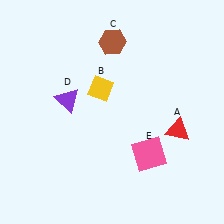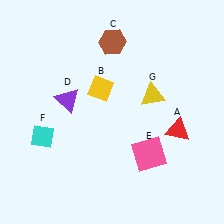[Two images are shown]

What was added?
A cyan diamond (F), a yellow triangle (G) were added in Image 2.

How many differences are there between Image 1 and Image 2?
There are 2 differences between the two images.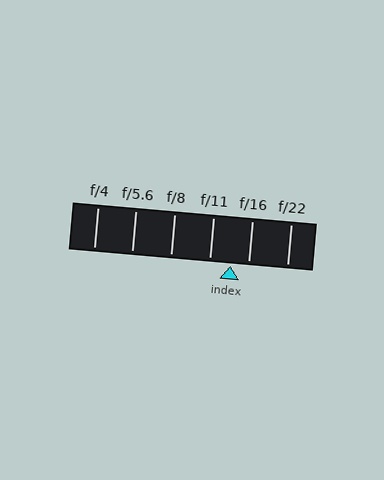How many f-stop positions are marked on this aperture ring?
There are 6 f-stop positions marked.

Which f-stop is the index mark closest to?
The index mark is closest to f/16.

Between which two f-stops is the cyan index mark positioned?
The index mark is between f/11 and f/16.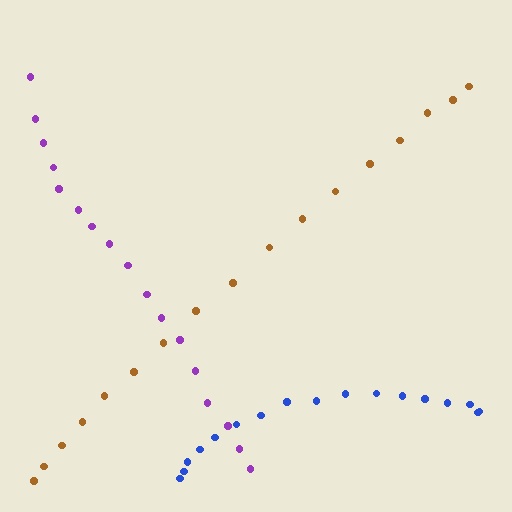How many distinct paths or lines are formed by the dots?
There are 3 distinct paths.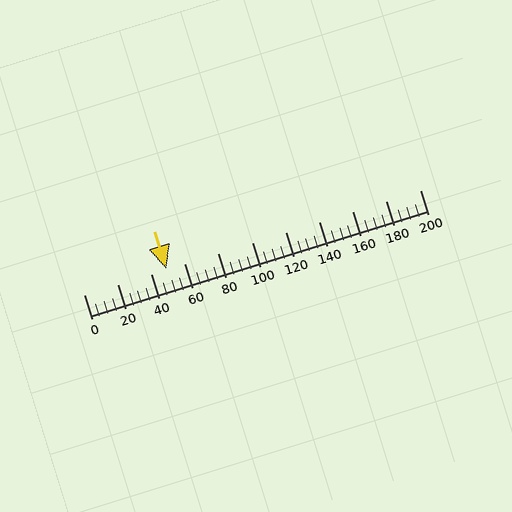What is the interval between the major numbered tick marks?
The major tick marks are spaced 20 units apart.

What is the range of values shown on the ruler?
The ruler shows values from 0 to 200.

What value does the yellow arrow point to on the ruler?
The yellow arrow points to approximately 49.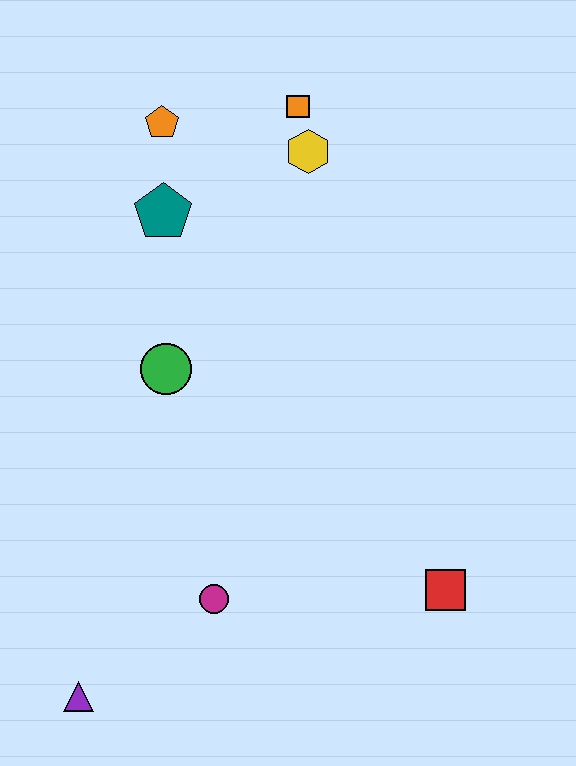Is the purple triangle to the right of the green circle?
No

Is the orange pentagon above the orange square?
No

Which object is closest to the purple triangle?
The magenta circle is closest to the purple triangle.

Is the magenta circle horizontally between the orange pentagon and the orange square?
Yes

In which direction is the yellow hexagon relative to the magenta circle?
The yellow hexagon is above the magenta circle.